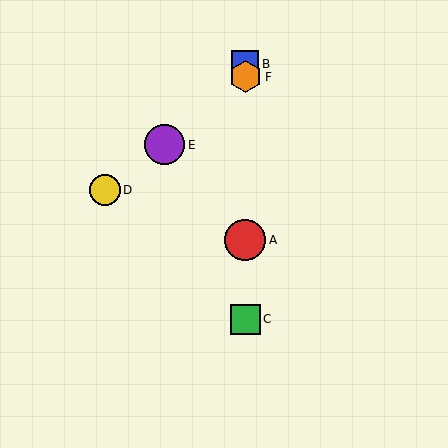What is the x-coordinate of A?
Object A is at x≈245.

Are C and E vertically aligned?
No, C is at x≈245 and E is at x≈165.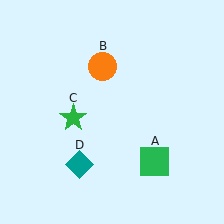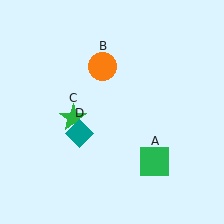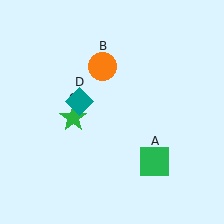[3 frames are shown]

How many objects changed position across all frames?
1 object changed position: teal diamond (object D).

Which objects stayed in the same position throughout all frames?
Green square (object A) and orange circle (object B) and green star (object C) remained stationary.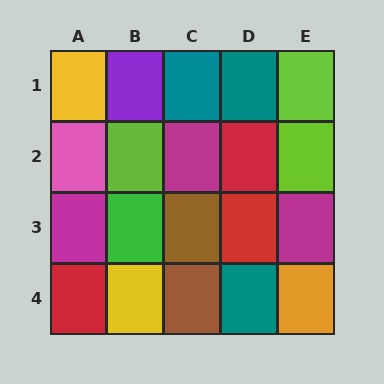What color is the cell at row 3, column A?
Magenta.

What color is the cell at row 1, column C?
Teal.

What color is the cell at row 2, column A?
Pink.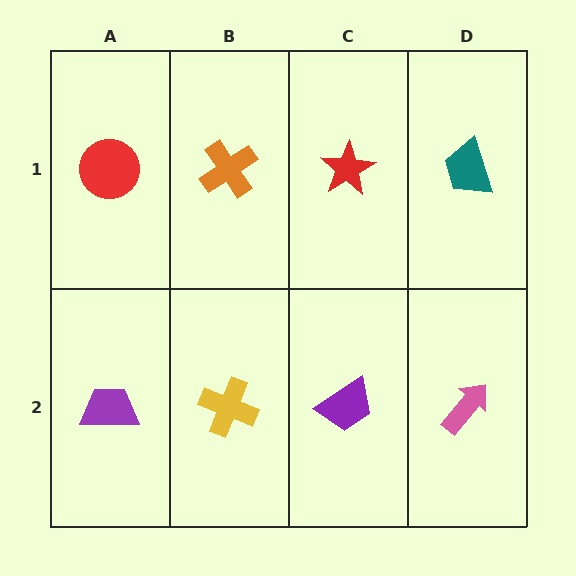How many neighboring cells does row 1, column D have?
2.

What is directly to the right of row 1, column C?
A teal trapezoid.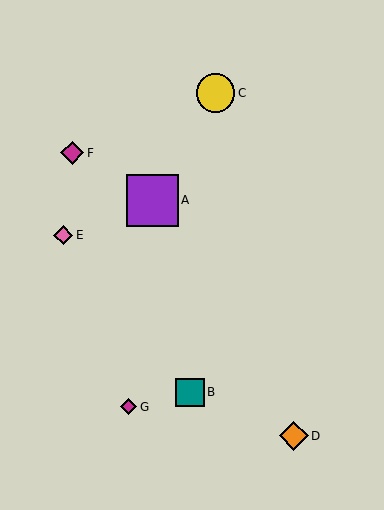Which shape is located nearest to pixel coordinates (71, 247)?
The pink diamond (labeled E) at (63, 235) is nearest to that location.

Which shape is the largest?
The purple square (labeled A) is the largest.